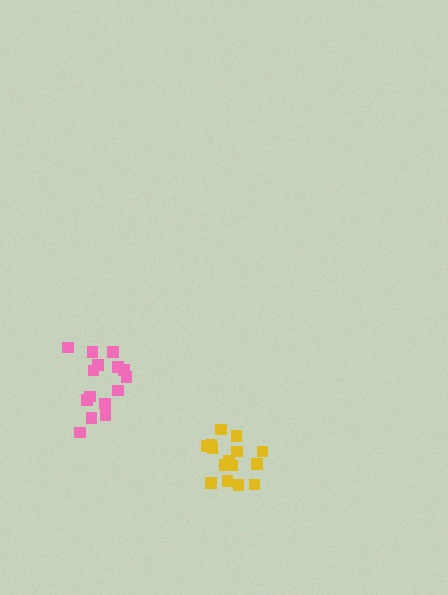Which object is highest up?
The pink cluster is topmost.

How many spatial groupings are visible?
There are 2 spatial groupings.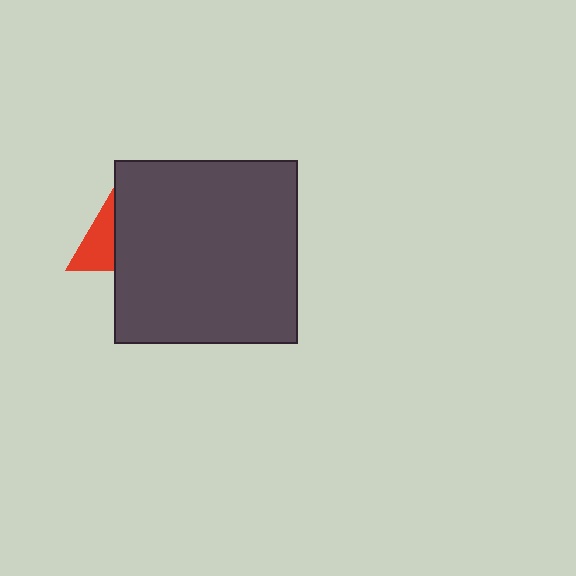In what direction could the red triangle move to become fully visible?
The red triangle could move left. That would shift it out from behind the dark gray square entirely.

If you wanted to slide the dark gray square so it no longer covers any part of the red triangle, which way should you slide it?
Slide it right — that is the most direct way to separate the two shapes.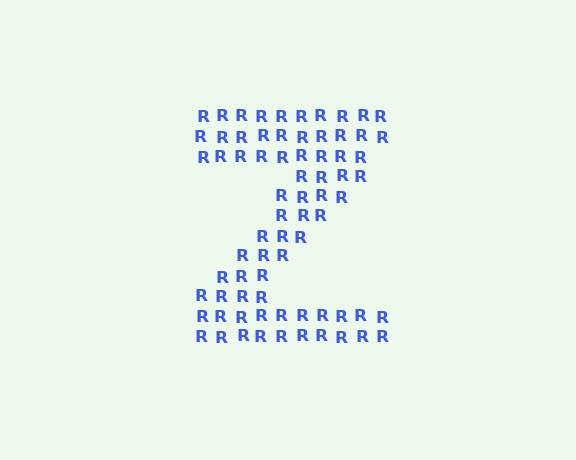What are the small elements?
The small elements are letter R's.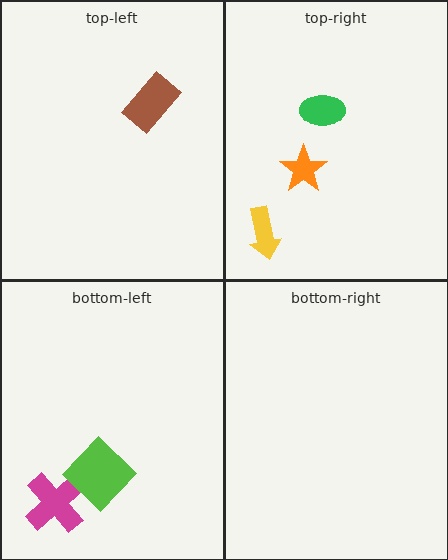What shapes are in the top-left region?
The brown rectangle.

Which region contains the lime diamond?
The bottom-left region.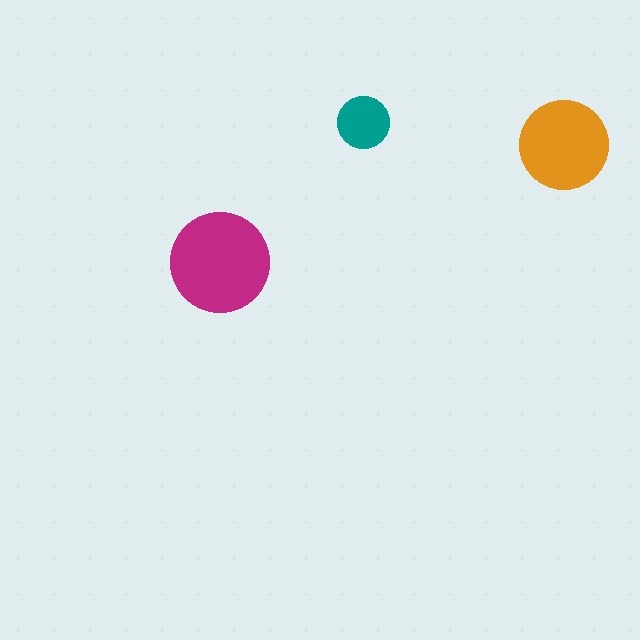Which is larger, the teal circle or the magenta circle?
The magenta one.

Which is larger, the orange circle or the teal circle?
The orange one.